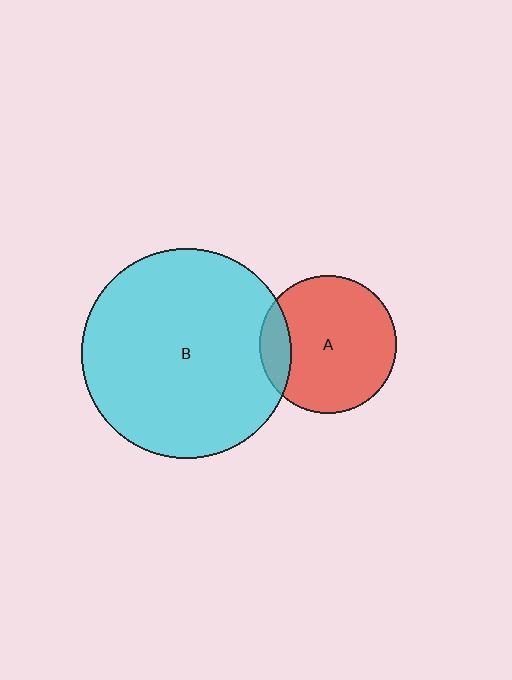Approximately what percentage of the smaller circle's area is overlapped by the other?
Approximately 15%.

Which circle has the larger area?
Circle B (cyan).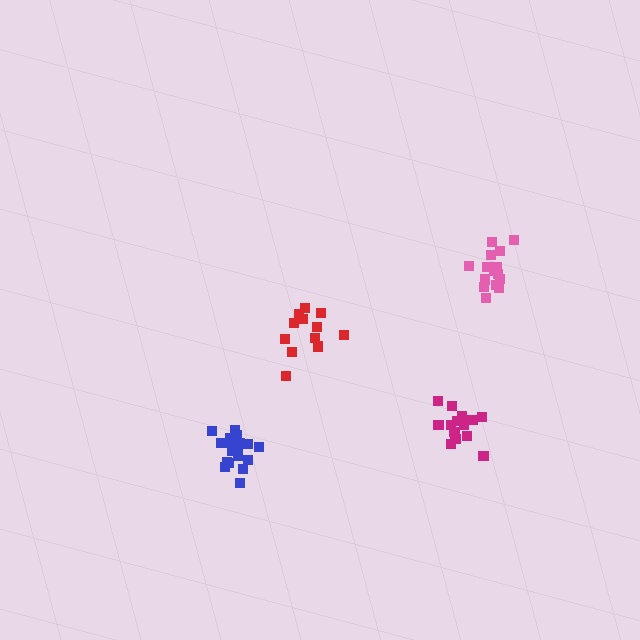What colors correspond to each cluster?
The clusters are colored: blue, pink, magenta, red.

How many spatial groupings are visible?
There are 4 spatial groupings.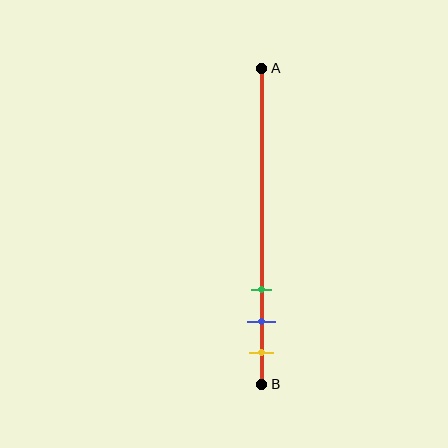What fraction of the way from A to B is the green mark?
The green mark is approximately 70% (0.7) of the way from A to B.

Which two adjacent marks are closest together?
The blue and yellow marks are the closest adjacent pair.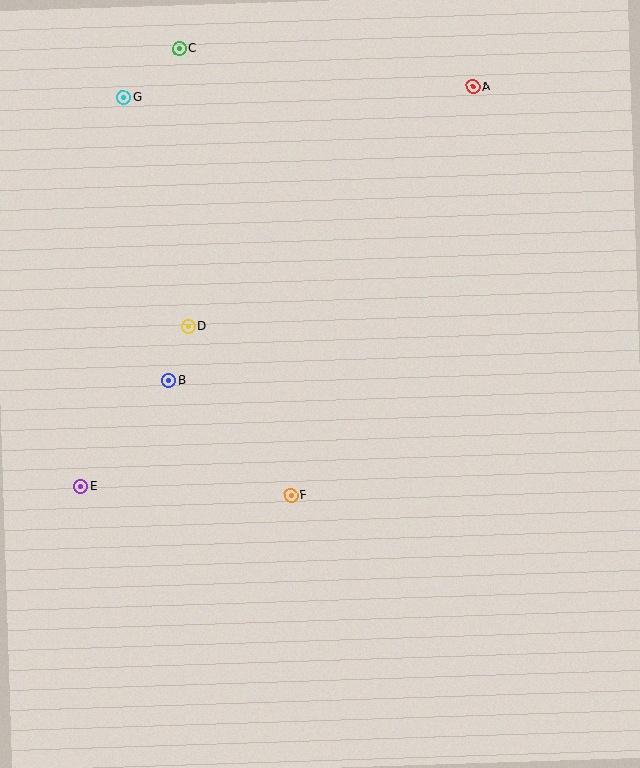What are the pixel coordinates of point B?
Point B is at (168, 381).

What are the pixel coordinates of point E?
Point E is at (81, 487).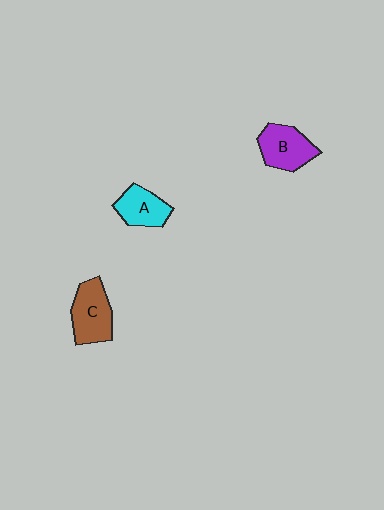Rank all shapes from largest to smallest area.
From largest to smallest: C (brown), B (purple), A (cyan).